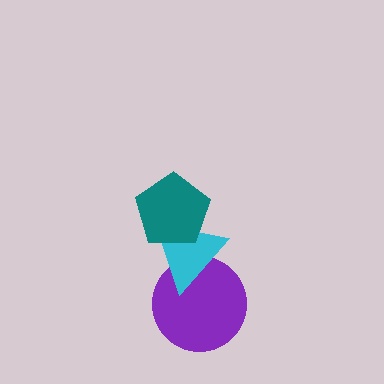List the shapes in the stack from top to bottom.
From top to bottom: the teal pentagon, the cyan triangle, the purple circle.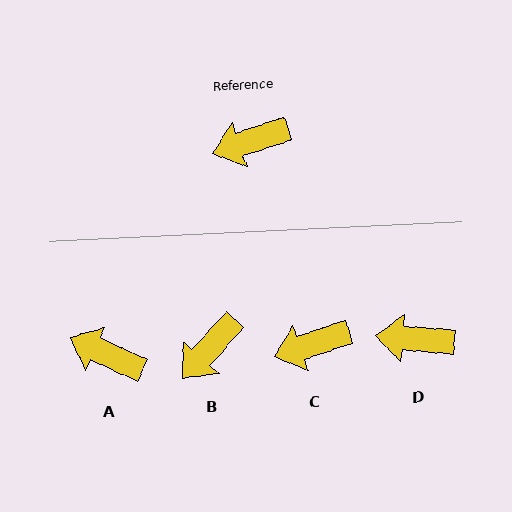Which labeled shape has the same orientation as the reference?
C.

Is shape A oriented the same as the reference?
No, it is off by about 43 degrees.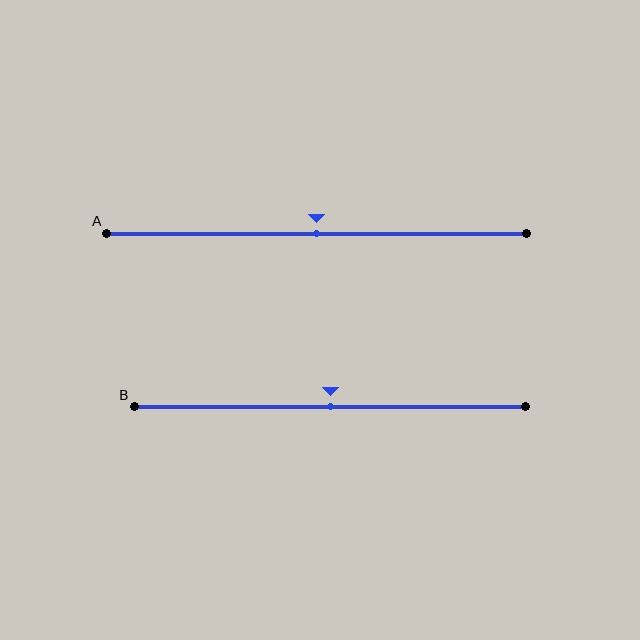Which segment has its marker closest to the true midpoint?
Segment A has its marker closest to the true midpoint.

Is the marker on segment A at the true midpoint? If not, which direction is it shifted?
Yes, the marker on segment A is at the true midpoint.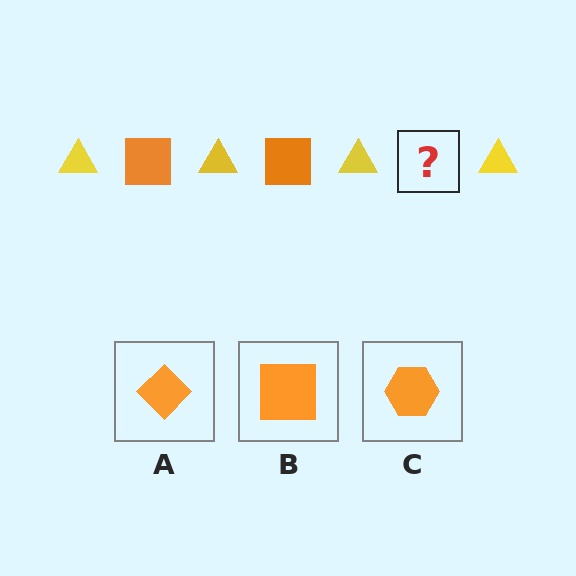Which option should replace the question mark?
Option B.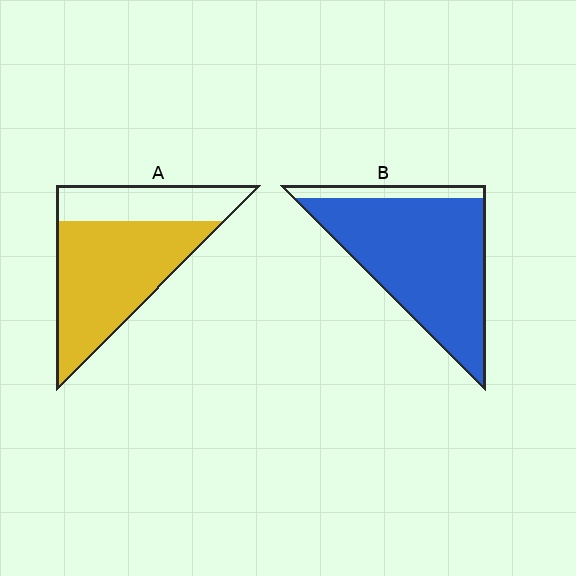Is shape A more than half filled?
Yes.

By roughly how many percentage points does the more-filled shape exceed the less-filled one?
By roughly 20 percentage points (B over A).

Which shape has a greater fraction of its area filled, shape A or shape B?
Shape B.